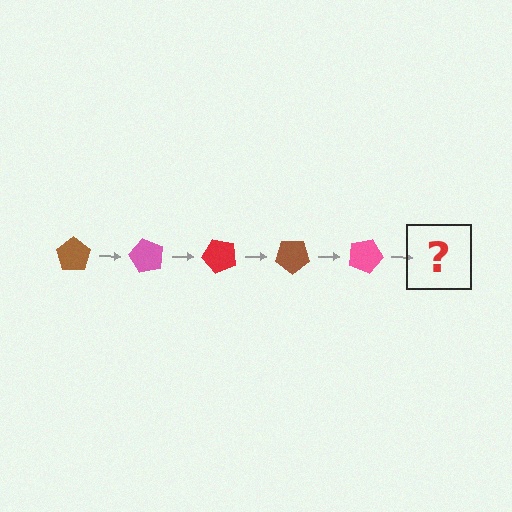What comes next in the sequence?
The next element should be a red pentagon, rotated 300 degrees from the start.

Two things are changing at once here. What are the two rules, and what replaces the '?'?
The two rules are that it rotates 60 degrees each step and the color cycles through brown, pink, and red. The '?' should be a red pentagon, rotated 300 degrees from the start.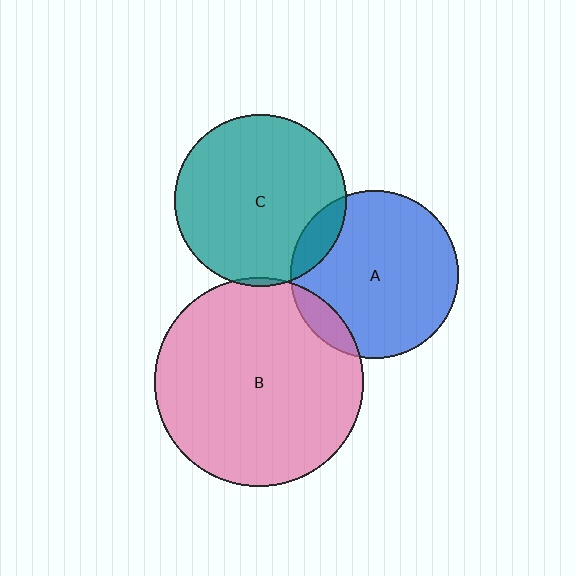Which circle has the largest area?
Circle B (pink).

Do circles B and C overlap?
Yes.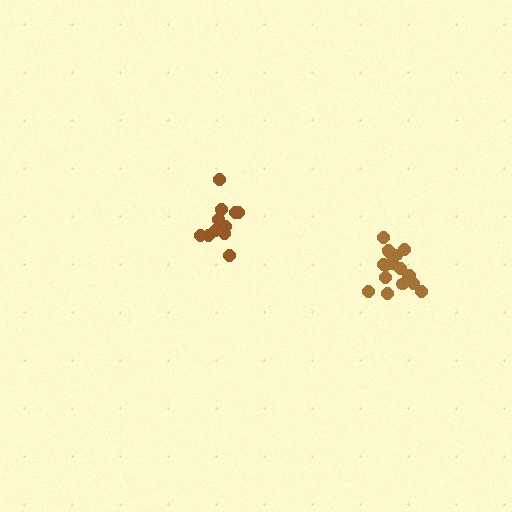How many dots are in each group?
Group 1: 13 dots, Group 2: 18 dots (31 total).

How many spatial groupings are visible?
There are 2 spatial groupings.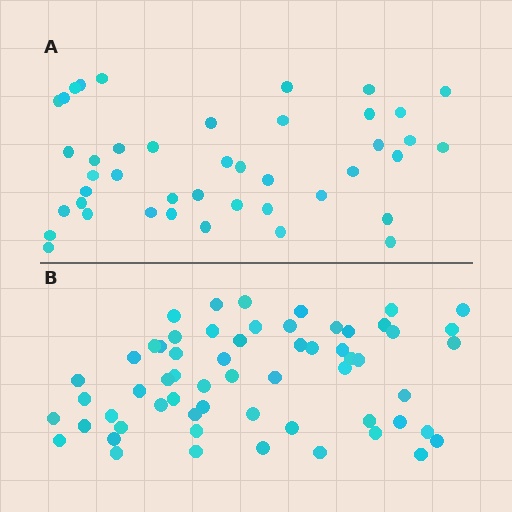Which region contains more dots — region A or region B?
Region B (the bottom region) has more dots.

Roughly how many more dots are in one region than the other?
Region B has approximately 15 more dots than region A.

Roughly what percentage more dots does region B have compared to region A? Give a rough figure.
About 40% more.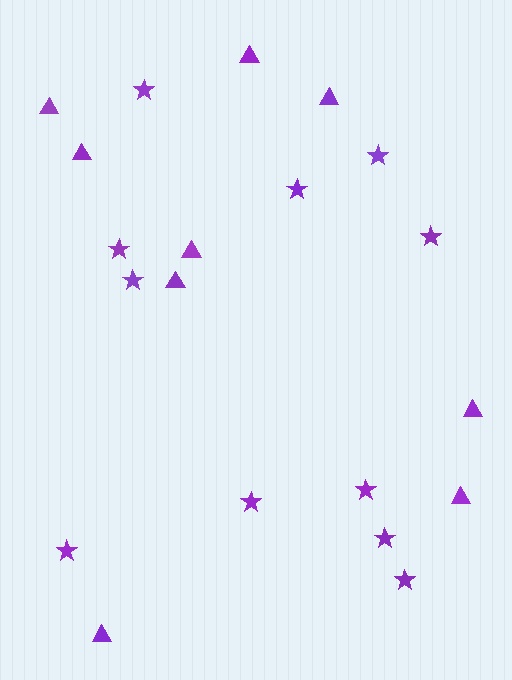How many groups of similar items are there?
There are 2 groups: one group of triangles (9) and one group of stars (11).